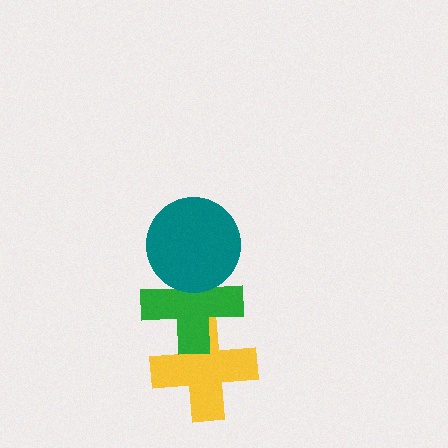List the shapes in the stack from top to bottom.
From top to bottom: the teal circle, the green cross, the yellow cross.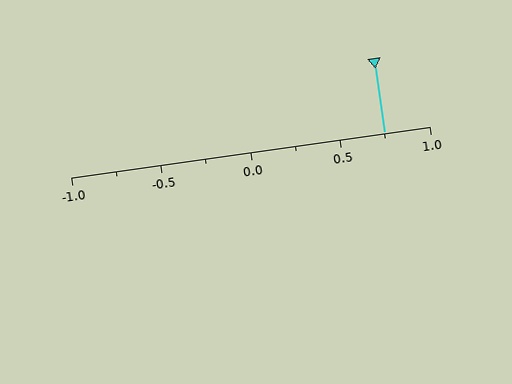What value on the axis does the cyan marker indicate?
The marker indicates approximately 0.75.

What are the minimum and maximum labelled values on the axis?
The axis runs from -1.0 to 1.0.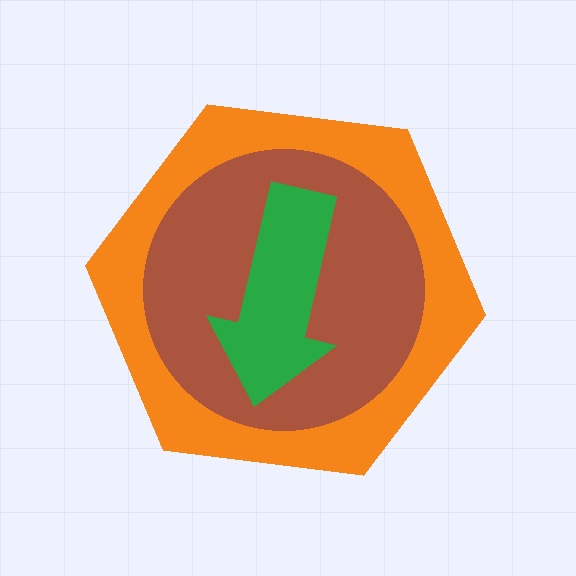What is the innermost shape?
The green arrow.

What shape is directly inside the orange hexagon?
The brown circle.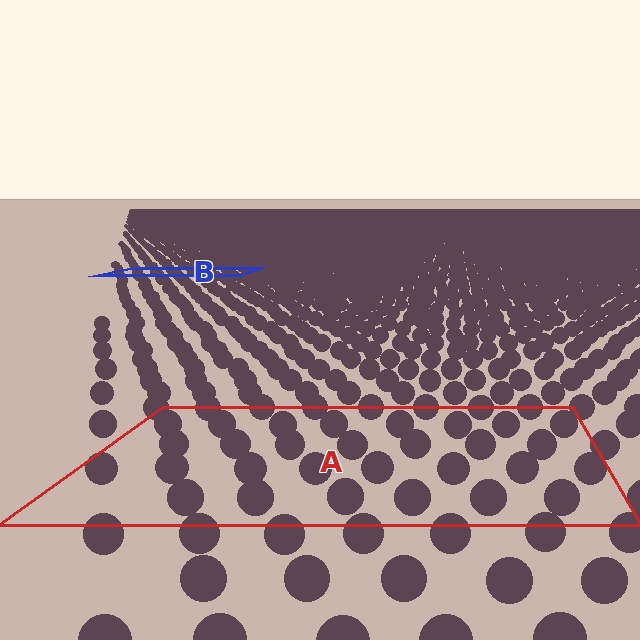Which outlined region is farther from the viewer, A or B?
Region B is farther from the viewer — the texture elements inside it appear smaller and more densely packed.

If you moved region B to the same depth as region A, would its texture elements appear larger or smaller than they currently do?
They would appear larger. At a closer depth, the same texture elements are projected at a bigger on-screen size.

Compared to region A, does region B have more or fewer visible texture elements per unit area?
Region B has more texture elements per unit area — they are packed more densely because it is farther away.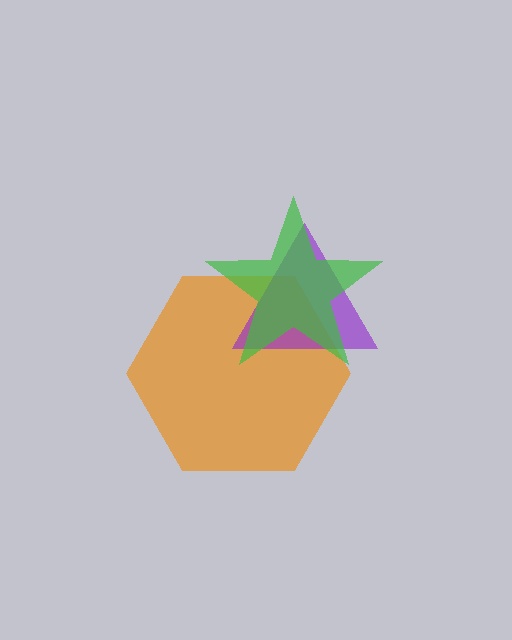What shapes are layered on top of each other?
The layered shapes are: an orange hexagon, a purple triangle, a green star.